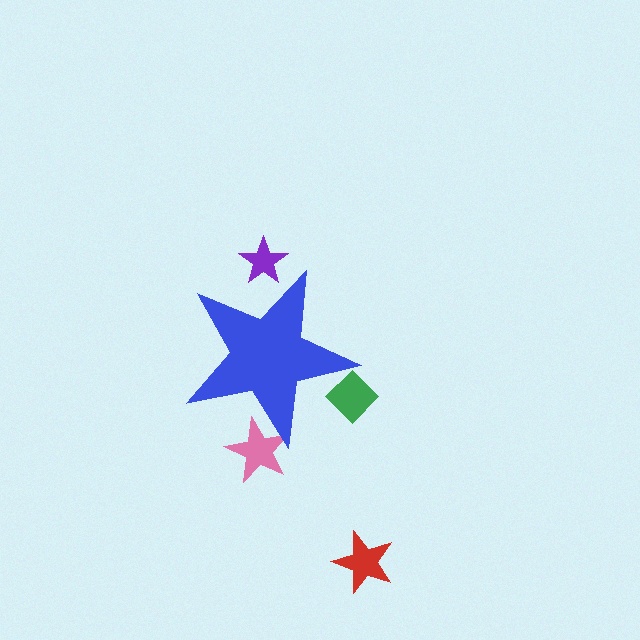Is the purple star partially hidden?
Yes, the purple star is partially hidden behind the blue star.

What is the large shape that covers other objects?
A blue star.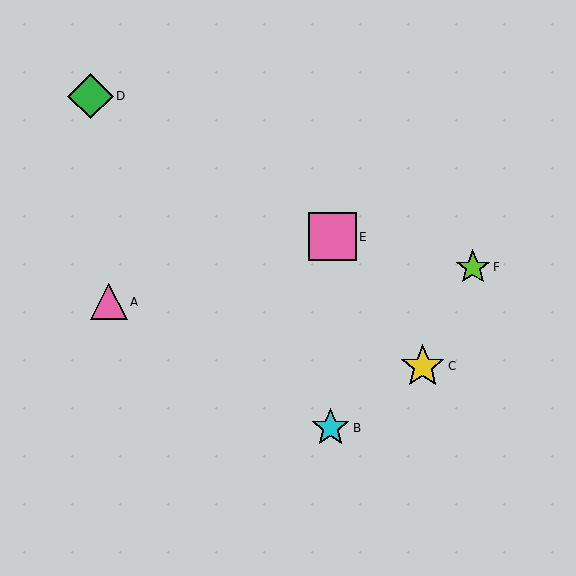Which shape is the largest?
The pink square (labeled E) is the largest.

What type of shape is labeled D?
Shape D is a green diamond.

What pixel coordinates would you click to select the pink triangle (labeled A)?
Click at (109, 302) to select the pink triangle A.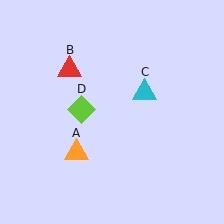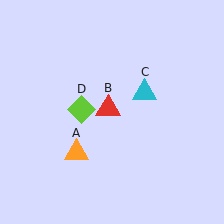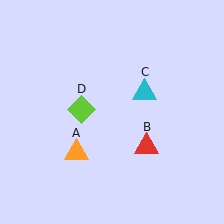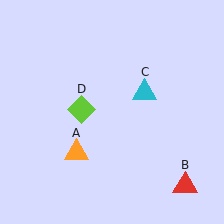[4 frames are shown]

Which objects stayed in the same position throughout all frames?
Orange triangle (object A) and cyan triangle (object C) and lime diamond (object D) remained stationary.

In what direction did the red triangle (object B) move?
The red triangle (object B) moved down and to the right.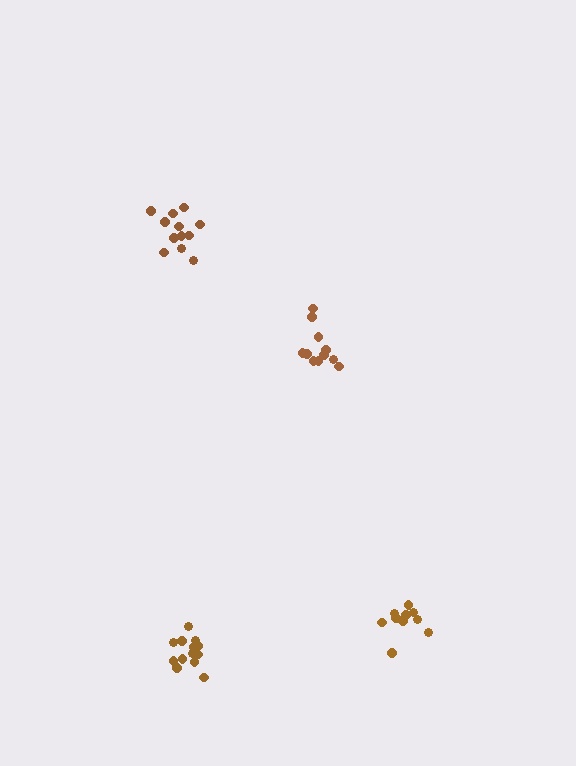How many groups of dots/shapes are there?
There are 4 groups.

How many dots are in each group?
Group 1: 10 dots, Group 2: 12 dots, Group 3: 13 dots, Group 4: 11 dots (46 total).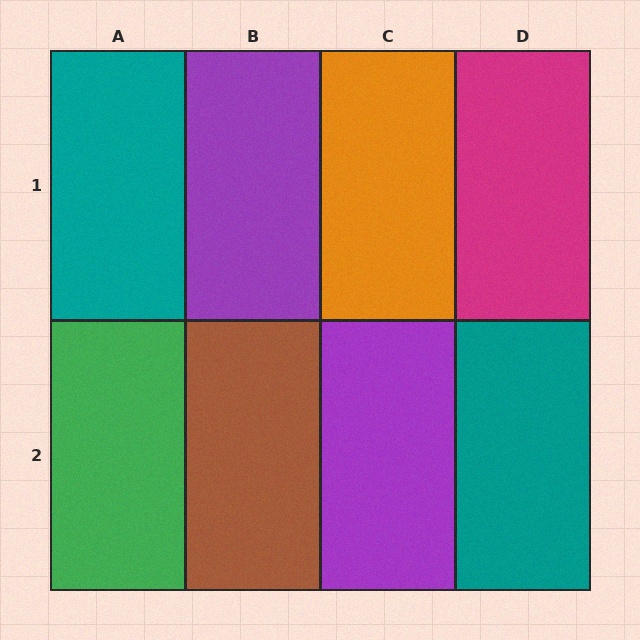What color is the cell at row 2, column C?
Purple.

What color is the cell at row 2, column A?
Green.